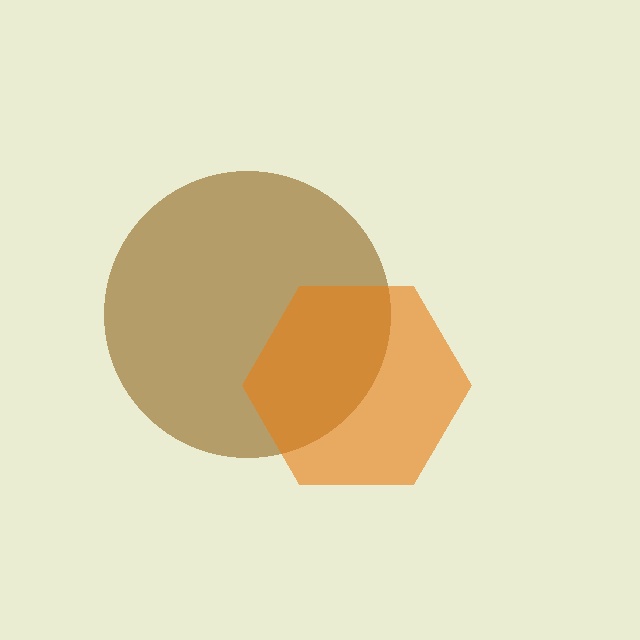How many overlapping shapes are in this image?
There are 2 overlapping shapes in the image.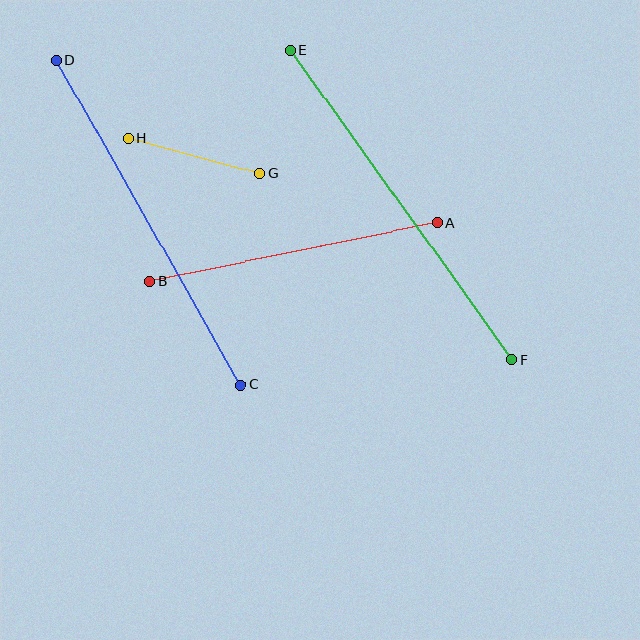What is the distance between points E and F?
The distance is approximately 380 pixels.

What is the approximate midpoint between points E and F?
The midpoint is at approximately (401, 205) pixels.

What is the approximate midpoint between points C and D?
The midpoint is at approximately (149, 222) pixels.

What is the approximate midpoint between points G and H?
The midpoint is at approximately (194, 156) pixels.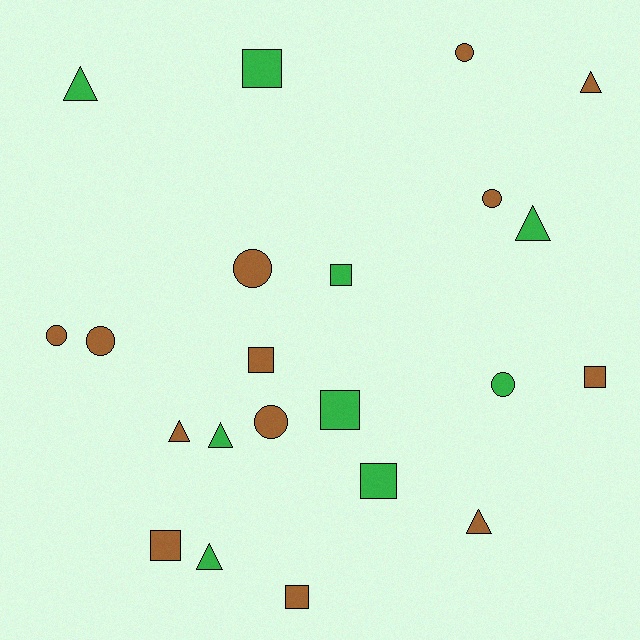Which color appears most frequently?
Brown, with 13 objects.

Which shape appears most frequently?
Square, with 8 objects.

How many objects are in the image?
There are 22 objects.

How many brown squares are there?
There are 4 brown squares.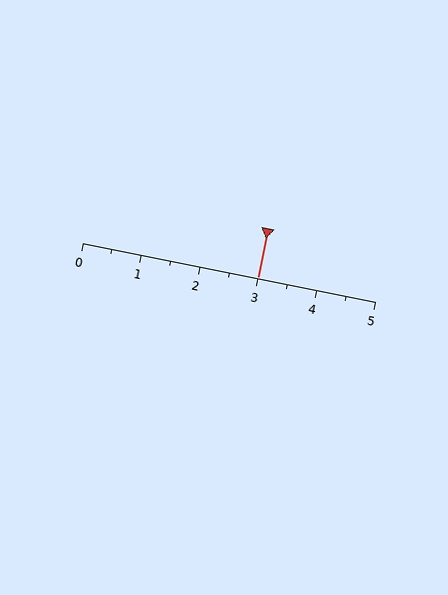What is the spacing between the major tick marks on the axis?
The major ticks are spaced 1 apart.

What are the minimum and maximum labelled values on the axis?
The axis runs from 0 to 5.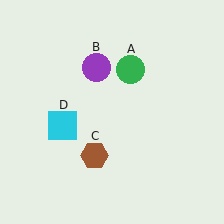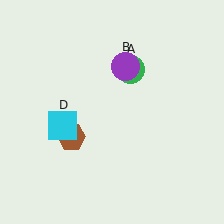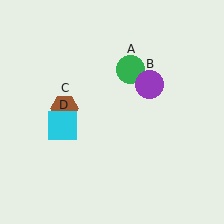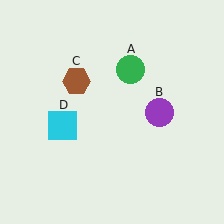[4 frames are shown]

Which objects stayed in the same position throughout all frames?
Green circle (object A) and cyan square (object D) remained stationary.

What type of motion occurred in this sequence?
The purple circle (object B), brown hexagon (object C) rotated clockwise around the center of the scene.